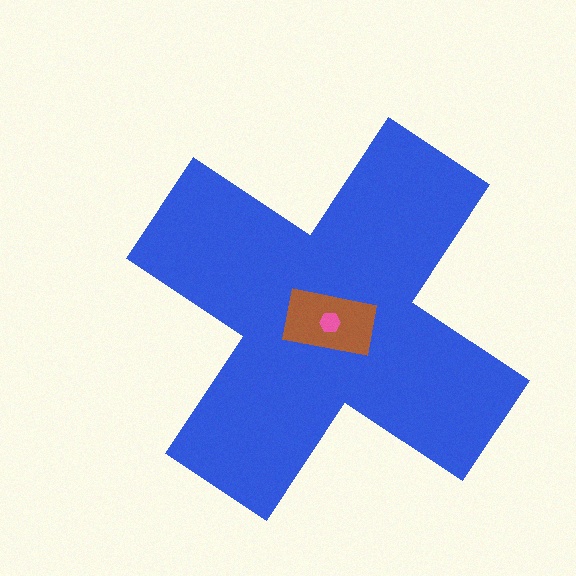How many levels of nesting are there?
3.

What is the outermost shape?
The blue cross.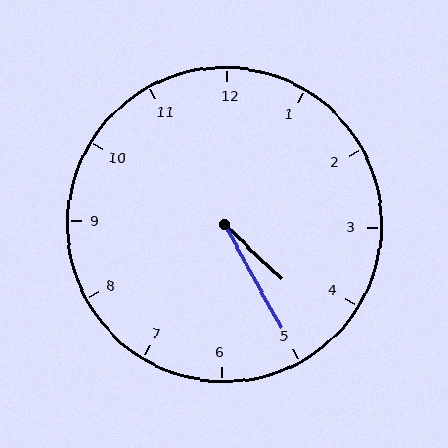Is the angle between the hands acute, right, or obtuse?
It is acute.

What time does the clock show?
4:25.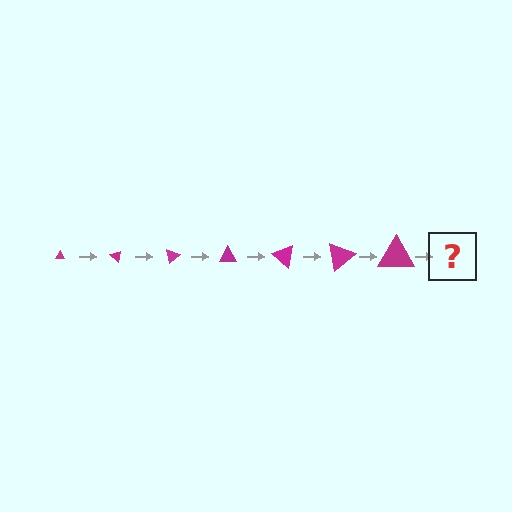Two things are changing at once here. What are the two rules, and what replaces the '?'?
The two rules are that the triangle grows larger each step and it rotates 40 degrees each step. The '?' should be a triangle, larger than the previous one and rotated 280 degrees from the start.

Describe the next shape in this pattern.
It should be a triangle, larger than the previous one and rotated 280 degrees from the start.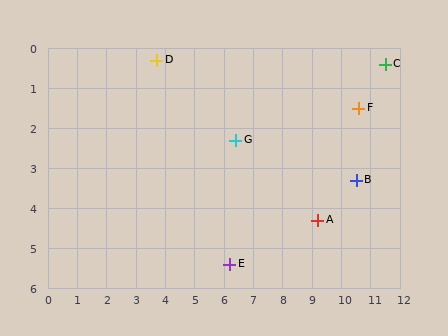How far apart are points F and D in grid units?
Points F and D are about 7.0 grid units apart.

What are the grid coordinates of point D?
Point D is at approximately (3.7, 0.3).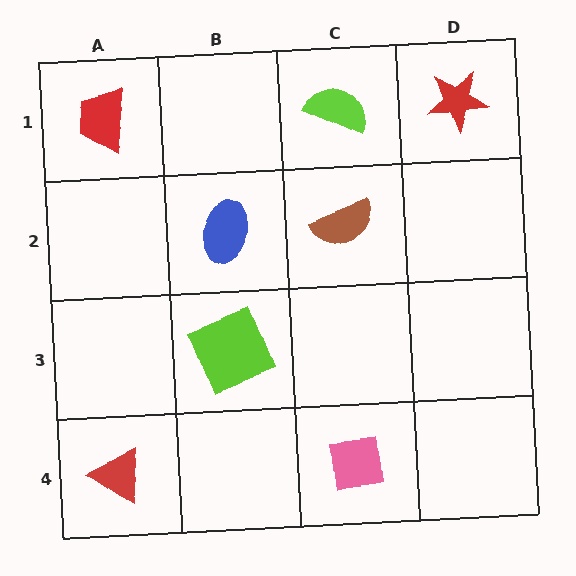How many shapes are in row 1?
3 shapes.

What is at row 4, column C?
A pink square.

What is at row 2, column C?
A brown semicircle.